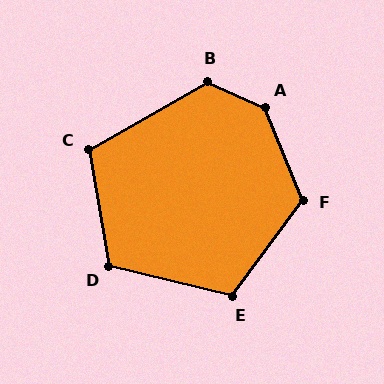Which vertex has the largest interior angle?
A, at approximately 137 degrees.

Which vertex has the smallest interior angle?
C, at approximately 110 degrees.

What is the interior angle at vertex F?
Approximately 121 degrees (obtuse).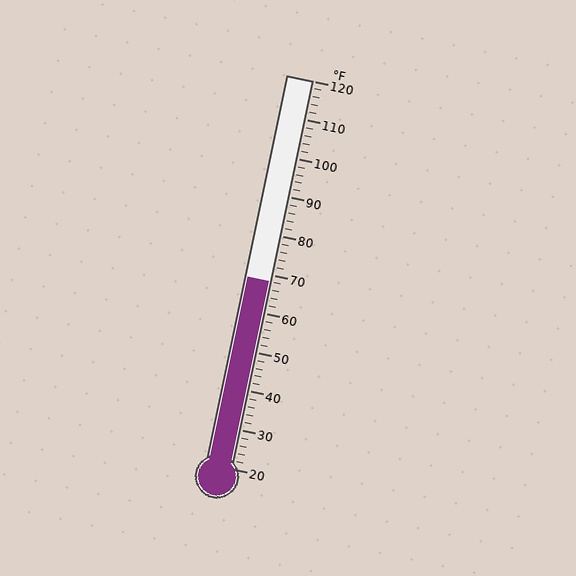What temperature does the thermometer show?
The thermometer shows approximately 68°F.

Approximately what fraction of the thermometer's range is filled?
The thermometer is filled to approximately 50% of its range.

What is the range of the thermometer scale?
The thermometer scale ranges from 20°F to 120°F.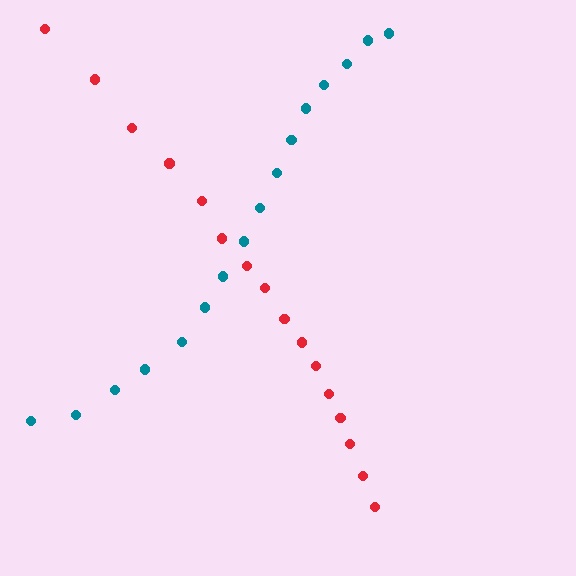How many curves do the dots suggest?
There are 2 distinct paths.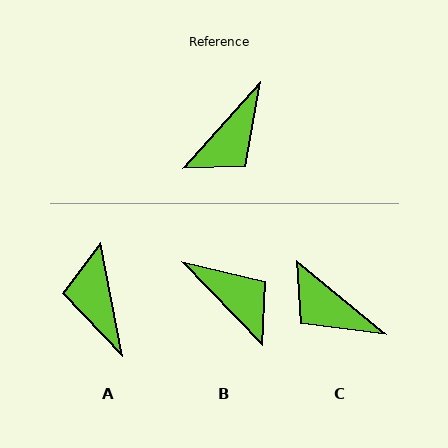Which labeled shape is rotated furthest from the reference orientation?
A, about 127 degrees away.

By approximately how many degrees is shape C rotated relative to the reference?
Approximately 88 degrees clockwise.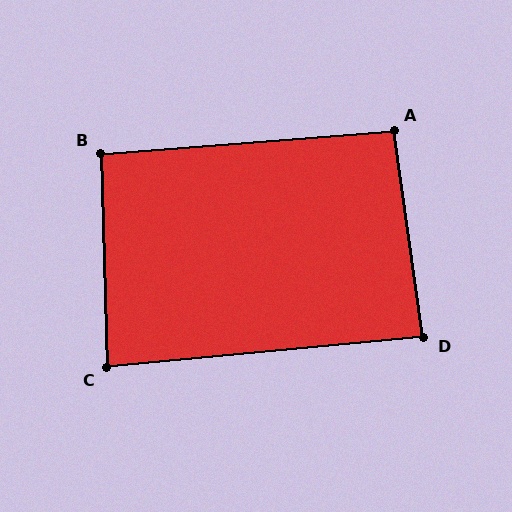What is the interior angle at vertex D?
Approximately 87 degrees (approximately right).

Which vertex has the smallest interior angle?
C, at approximately 86 degrees.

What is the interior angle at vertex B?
Approximately 93 degrees (approximately right).